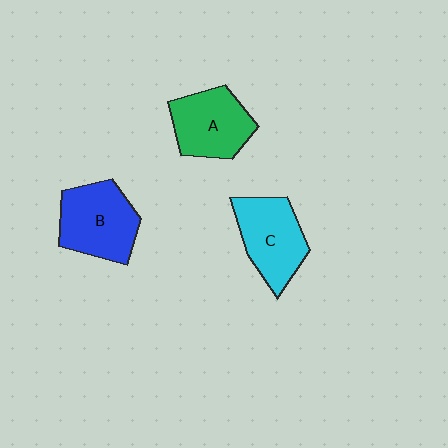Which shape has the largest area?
Shape B (blue).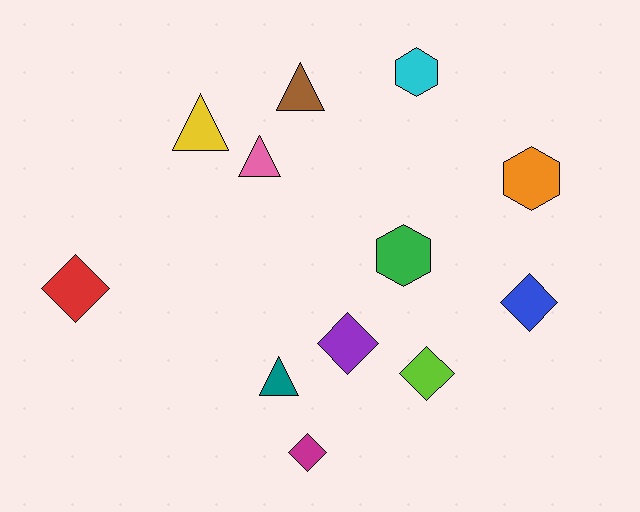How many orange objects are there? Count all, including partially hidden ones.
There is 1 orange object.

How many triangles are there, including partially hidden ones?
There are 4 triangles.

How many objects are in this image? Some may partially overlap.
There are 12 objects.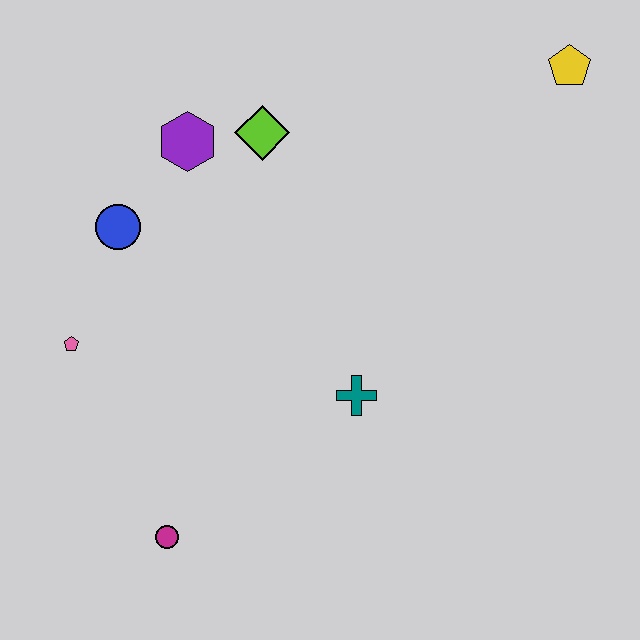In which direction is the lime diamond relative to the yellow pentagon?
The lime diamond is to the left of the yellow pentagon.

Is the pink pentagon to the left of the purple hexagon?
Yes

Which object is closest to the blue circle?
The purple hexagon is closest to the blue circle.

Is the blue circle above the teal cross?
Yes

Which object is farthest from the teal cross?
The yellow pentagon is farthest from the teal cross.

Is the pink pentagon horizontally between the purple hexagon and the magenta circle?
No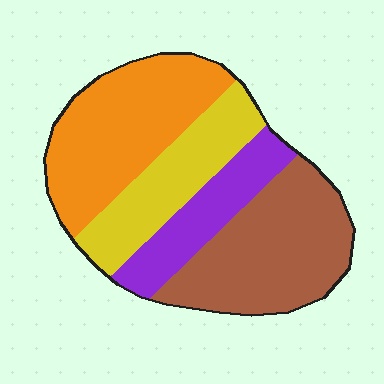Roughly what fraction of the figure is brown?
Brown covers roughly 30% of the figure.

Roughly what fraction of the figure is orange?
Orange takes up about one third (1/3) of the figure.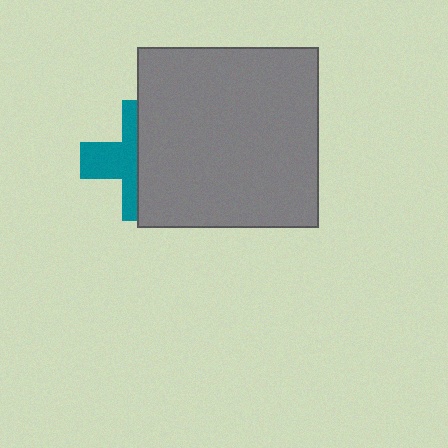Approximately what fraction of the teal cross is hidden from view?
Roughly 53% of the teal cross is hidden behind the gray square.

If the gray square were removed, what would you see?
You would see the complete teal cross.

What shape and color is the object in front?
The object in front is a gray square.